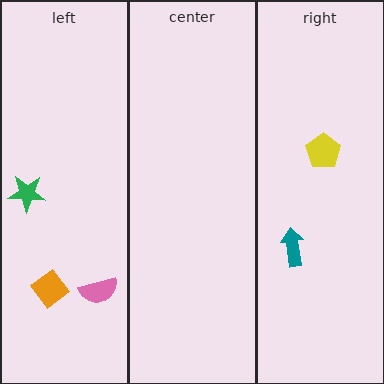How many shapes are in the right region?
2.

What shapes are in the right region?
The yellow pentagon, the teal arrow.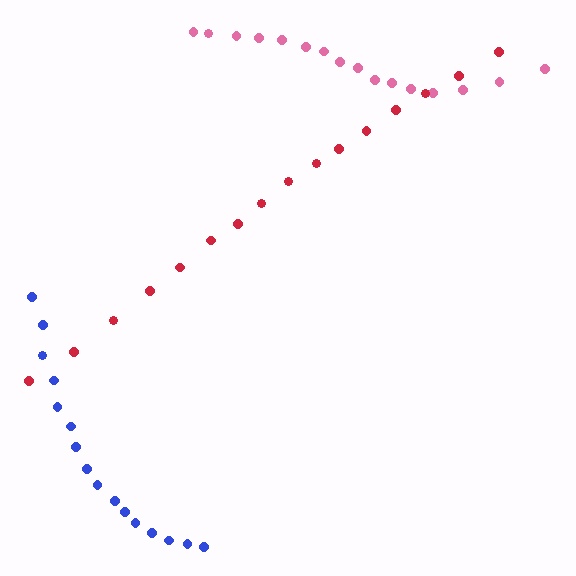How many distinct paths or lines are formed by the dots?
There are 3 distinct paths.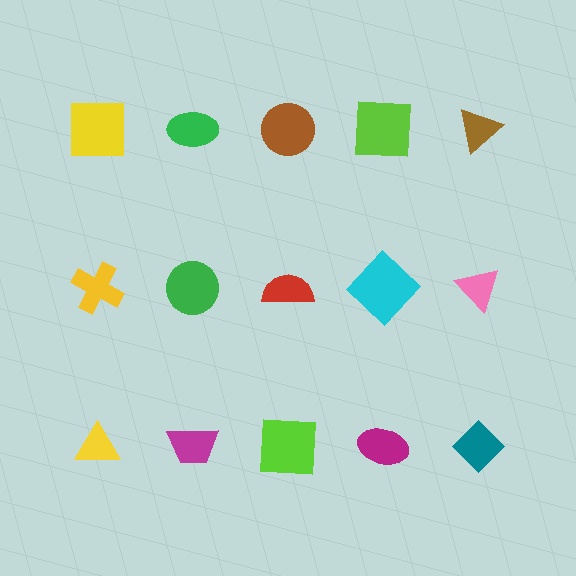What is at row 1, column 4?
A lime square.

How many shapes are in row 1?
5 shapes.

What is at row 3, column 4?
A magenta ellipse.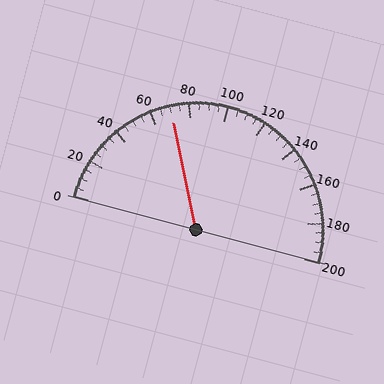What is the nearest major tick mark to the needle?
The nearest major tick mark is 80.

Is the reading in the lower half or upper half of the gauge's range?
The reading is in the lower half of the range (0 to 200).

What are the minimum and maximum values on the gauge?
The gauge ranges from 0 to 200.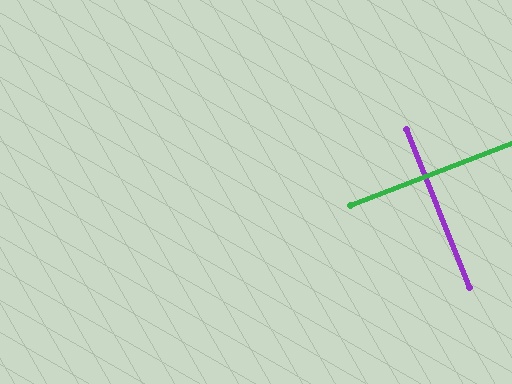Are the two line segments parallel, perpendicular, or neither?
Perpendicular — they meet at approximately 89°.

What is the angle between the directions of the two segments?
Approximately 89 degrees.